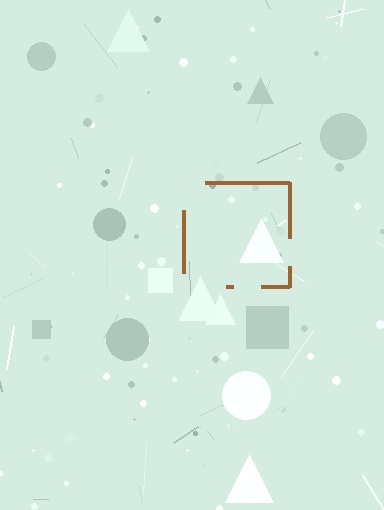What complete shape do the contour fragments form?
The contour fragments form a square.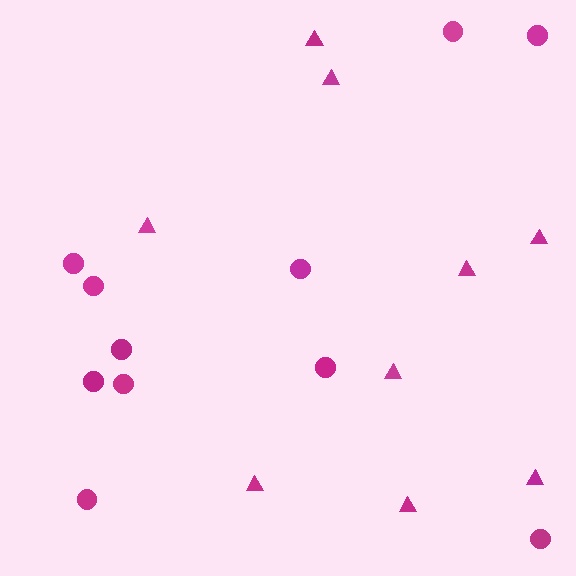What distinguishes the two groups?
There are 2 groups: one group of circles (11) and one group of triangles (9).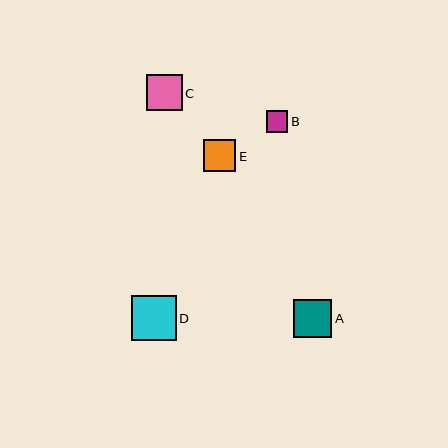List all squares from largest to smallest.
From largest to smallest: D, A, C, E, B.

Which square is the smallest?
Square B is the smallest with a size of approximately 22 pixels.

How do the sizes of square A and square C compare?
Square A and square C are approximately the same size.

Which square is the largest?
Square D is the largest with a size of approximately 45 pixels.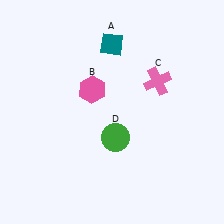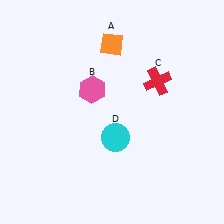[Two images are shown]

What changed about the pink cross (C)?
In Image 1, C is pink. In Image 2, it changed to red.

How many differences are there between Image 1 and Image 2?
There are 3 differences between the two images.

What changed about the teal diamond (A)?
In Image 1, A is teal. In Image 2, it changed to orange.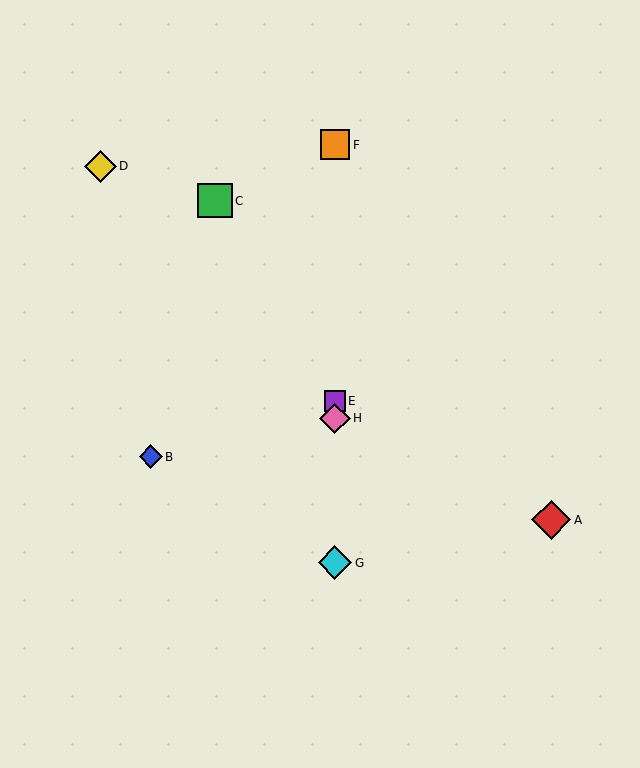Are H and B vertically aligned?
No, H is at x≈335 and B is at x≈151.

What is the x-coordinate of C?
Object C is at x≈215.